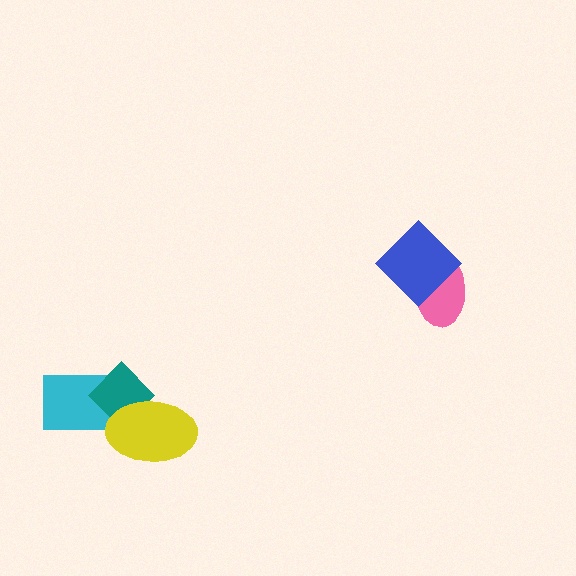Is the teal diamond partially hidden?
Yes, it is partially covered by another shape.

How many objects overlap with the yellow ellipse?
2 objects overlap with the yellow ellipse.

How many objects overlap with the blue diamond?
1 object overlaps with the blue diamond.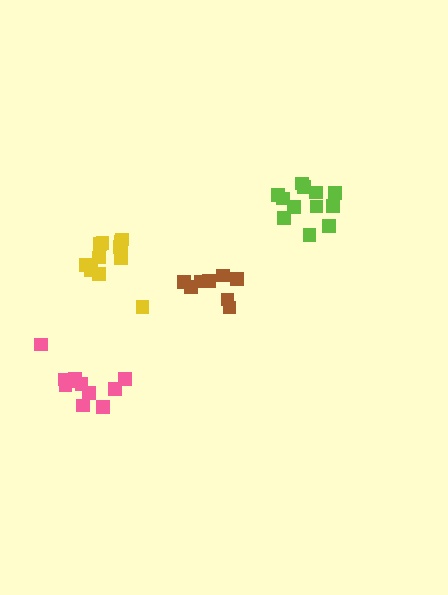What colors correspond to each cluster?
The clusters are colored: brown, pink, lime, yellow.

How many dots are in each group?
Group 1: 8 dots, Group 2: 11 dots, Group 3: 12 dots, Group 4: 12 dots (43 total).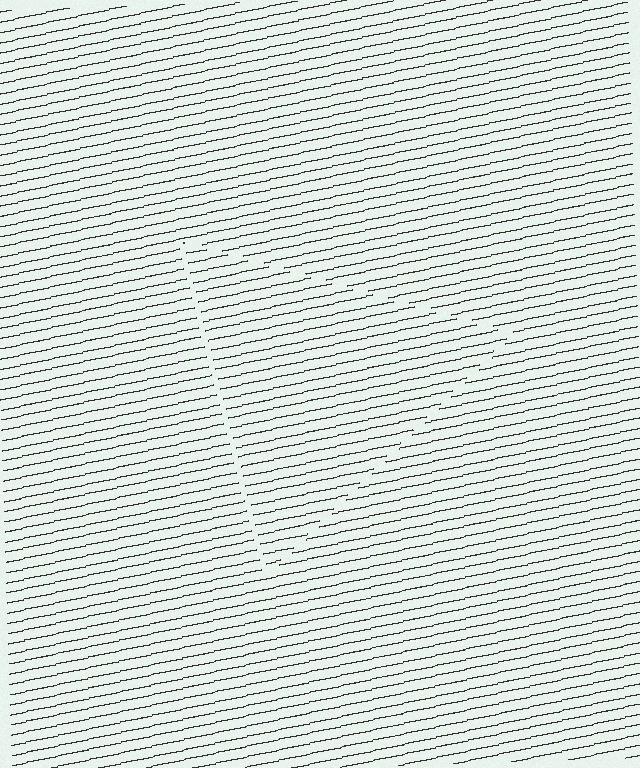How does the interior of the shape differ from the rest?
The interior of the shape contains the same grating, shifted by half a period — the contour is defined by the phase discontinuity where line-ends from the inner and outer gratings abut.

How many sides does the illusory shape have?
3 sides — the line-ends trace a triangle.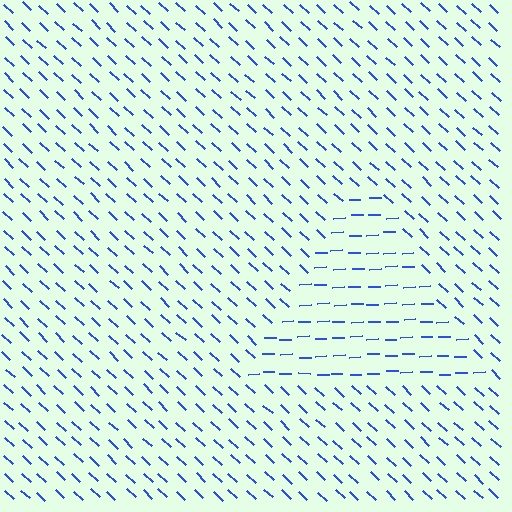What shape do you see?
I see a triangle.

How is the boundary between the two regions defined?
The boundary is defined purely by a change in line orientation (approximately 45 degrees difference). All lines are the same color and thickness.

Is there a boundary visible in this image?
Yes, there is a texture boundary formed by a change in line orientation.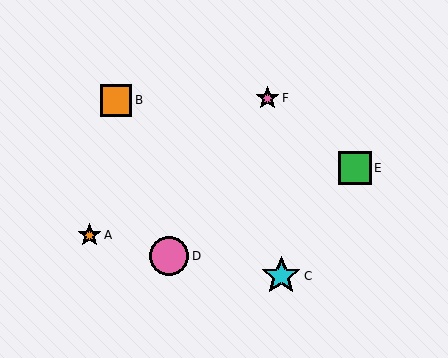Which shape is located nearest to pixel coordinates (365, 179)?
The green square (labeled E) at (355, 168) is nearest to that location.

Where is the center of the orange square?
The center of the orange square is at (116, 100).